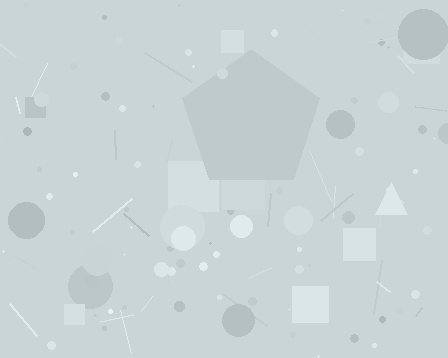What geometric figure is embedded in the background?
A pentagon is embedded in the background.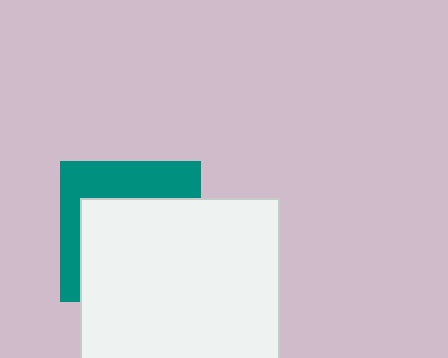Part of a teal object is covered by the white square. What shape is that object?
It is a square.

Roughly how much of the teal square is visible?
A small part of it is visible (roughly 36%).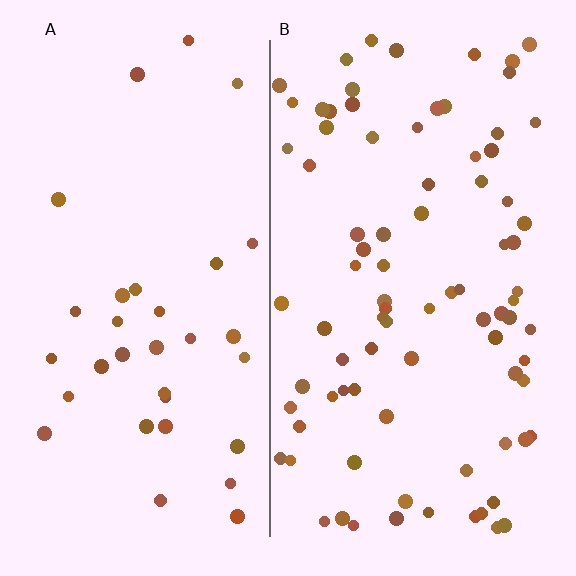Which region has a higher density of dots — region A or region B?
B (the right).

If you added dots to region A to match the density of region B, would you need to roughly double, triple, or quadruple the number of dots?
Approximately triple.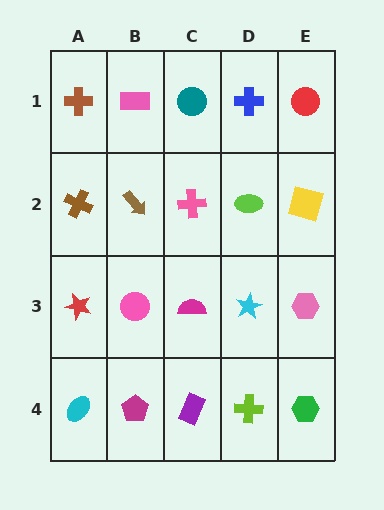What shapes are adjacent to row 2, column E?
A red circle (row 1, column E), a pink hexagon (row 3, column E), a lime ellipse (row 2, column D).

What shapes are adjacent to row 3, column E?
A yellow square (row 2, column E), a green hexagon (row 4, column E), a cyan star (row 3, column D).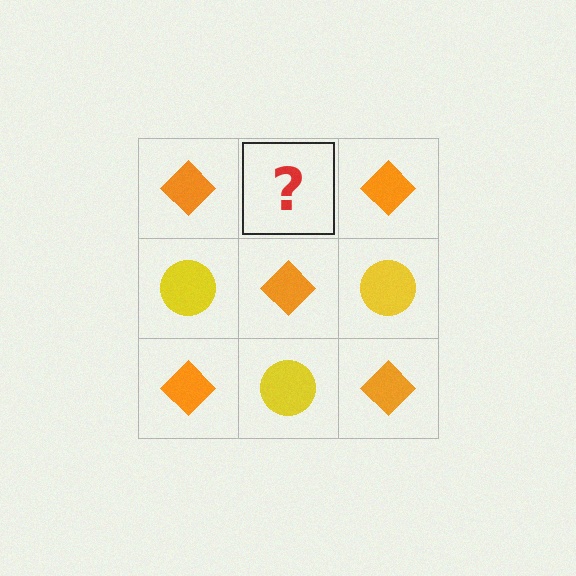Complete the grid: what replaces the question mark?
The question mark should be replaced with a yellow circle.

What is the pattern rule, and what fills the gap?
The rule is that it alternates orange diamond and yellow circle in a checkerboard pattern. The gap should be filled with a yellow circle.